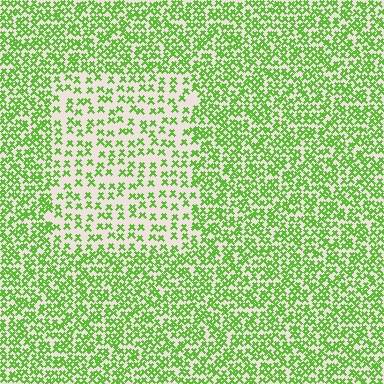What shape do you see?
I see a rectangle.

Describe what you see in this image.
The image contains small lime elements arranged at two different densities. A rectangle-shaped region is visible where the elements are less densely packed than the surrounding area.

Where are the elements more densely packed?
The elements are more densely packed outside the rectangle boundary.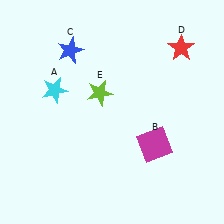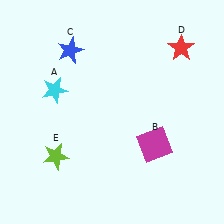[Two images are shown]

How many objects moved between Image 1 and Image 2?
1 object moved between the two images.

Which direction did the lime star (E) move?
The lime star (E) moved down.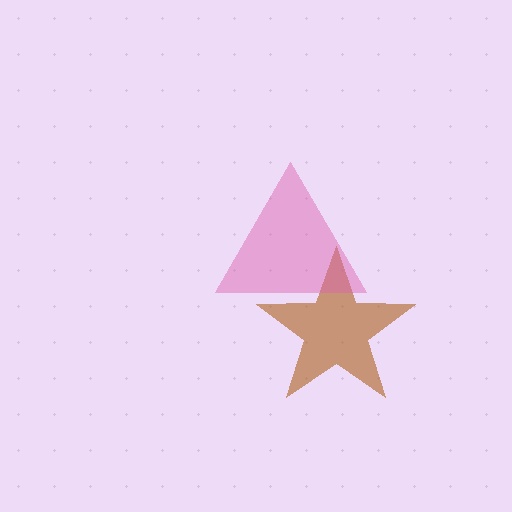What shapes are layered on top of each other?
The layered shapes are: a brown star, a pink triangle.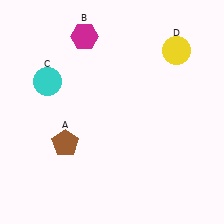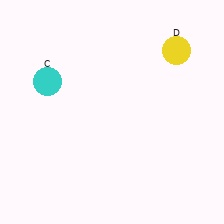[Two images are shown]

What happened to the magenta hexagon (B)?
The magenta hexagon (B) was removed in Image 2. It was in the top-left area of Image 1.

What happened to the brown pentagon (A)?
The brown pentagon (A) was removed in Image 2. It was in the bottom-left area of Image 1.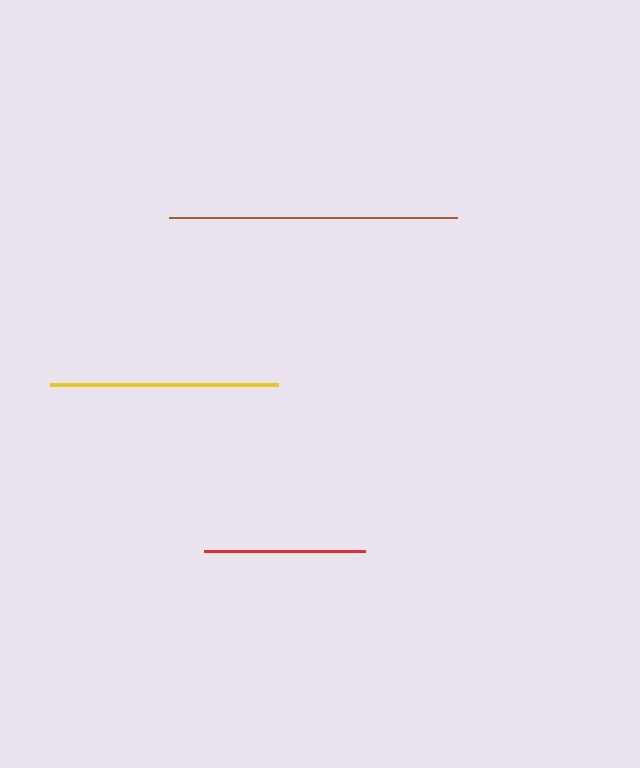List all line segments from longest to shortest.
From longest to shortest: brown, yellow, red.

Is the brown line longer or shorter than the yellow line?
The brown line is longer than the yellow line.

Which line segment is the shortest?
The red line is the shortest at approximately 160 pixels.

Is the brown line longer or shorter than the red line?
The brown line is longer than the red line.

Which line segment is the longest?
The brown line is the longest at approximately 288 pixels.